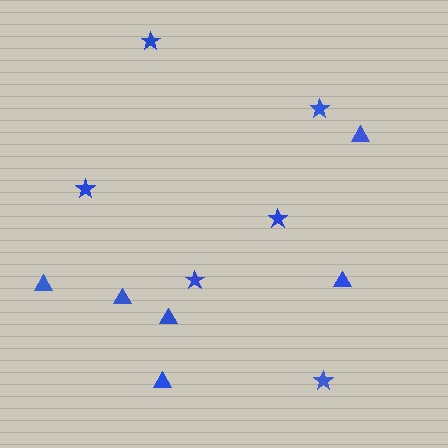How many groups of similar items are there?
There are 2 groups: one group of stars (6) and one group of triangles (6).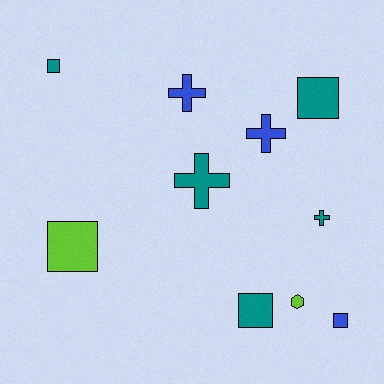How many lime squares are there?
There is 1 lime square.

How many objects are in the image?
There are 10 objects.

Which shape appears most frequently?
Square, with 5 objects.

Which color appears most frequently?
Teal, with 5 objects.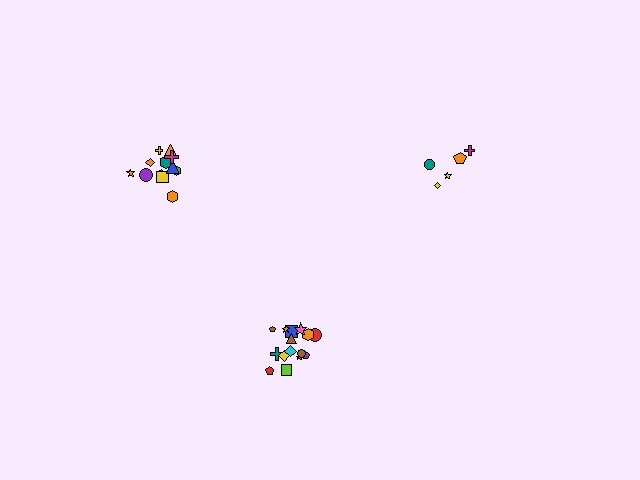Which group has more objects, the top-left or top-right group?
The top-left group.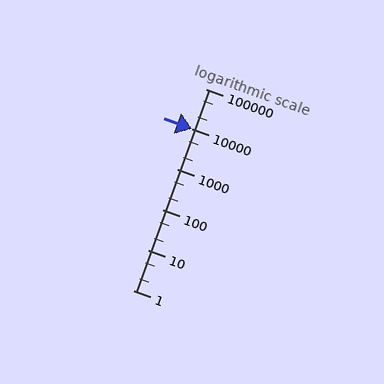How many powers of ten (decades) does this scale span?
The scale spans 5 decades, from 1 to 100000.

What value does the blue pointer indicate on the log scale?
The pointer indicates approximately 10000.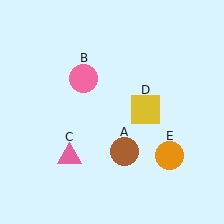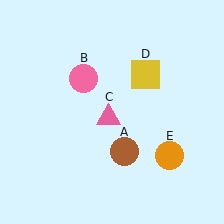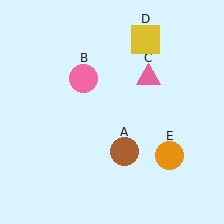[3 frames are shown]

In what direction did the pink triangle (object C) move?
The pink triangle (object C) moved up and to the right.